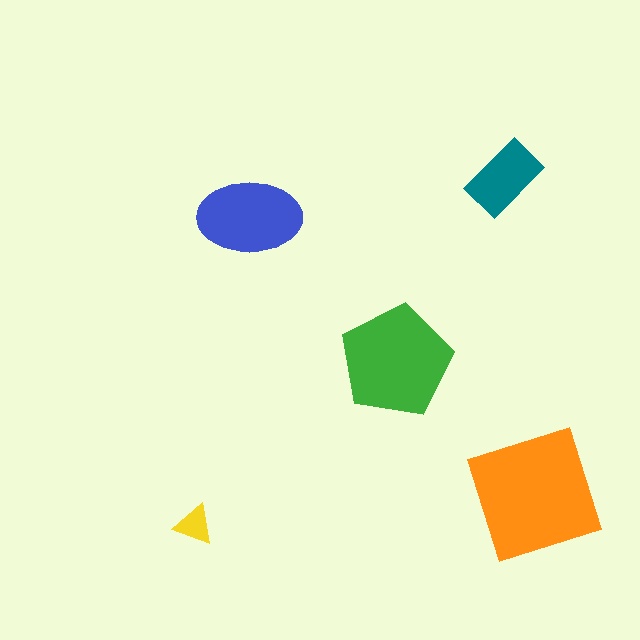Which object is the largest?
The orange square.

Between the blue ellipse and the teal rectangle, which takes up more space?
The blue ellipse.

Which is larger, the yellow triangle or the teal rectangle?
The teal rectangle.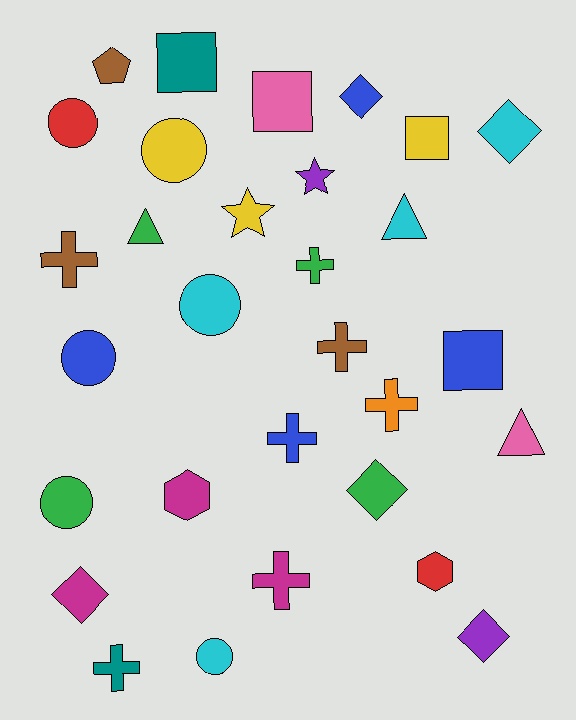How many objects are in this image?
There are 30 objects.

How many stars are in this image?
There are 2 stars.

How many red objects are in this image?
There are 2 red objects.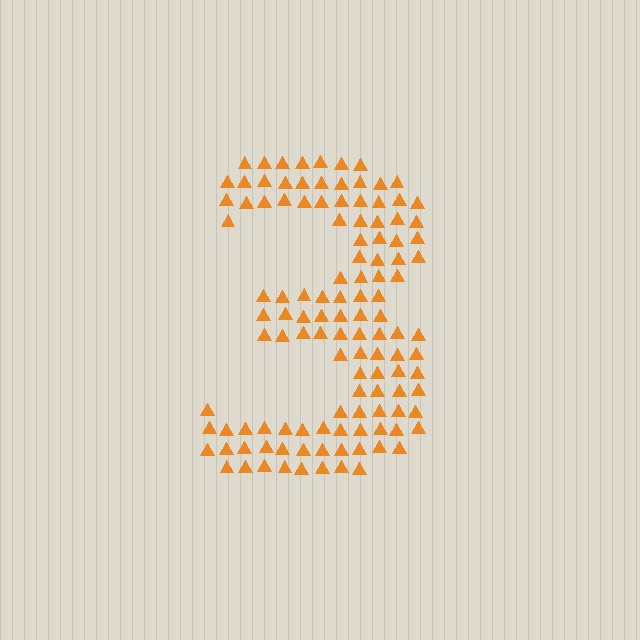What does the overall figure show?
The overall figure shows the digit 3.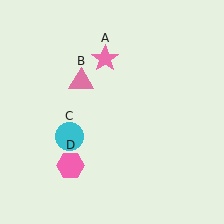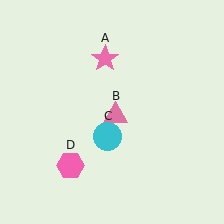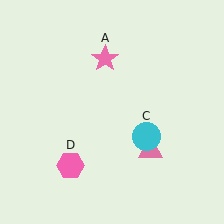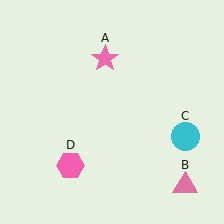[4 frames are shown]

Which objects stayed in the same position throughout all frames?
Pink star (object A) and pink hexagon (object D) remained stationary.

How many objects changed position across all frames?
2 objects changed position: pink triangle (object B), cyan circle (object C).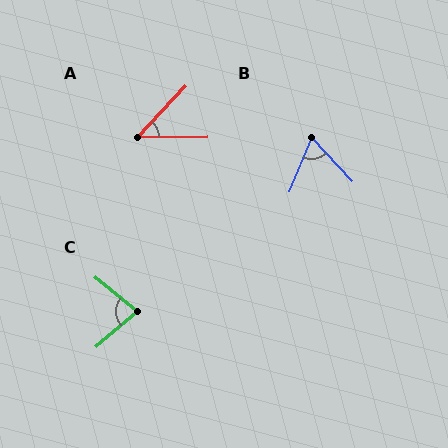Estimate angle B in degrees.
Approximately 65 degrees.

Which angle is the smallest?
A, at approximately 47 degrees.